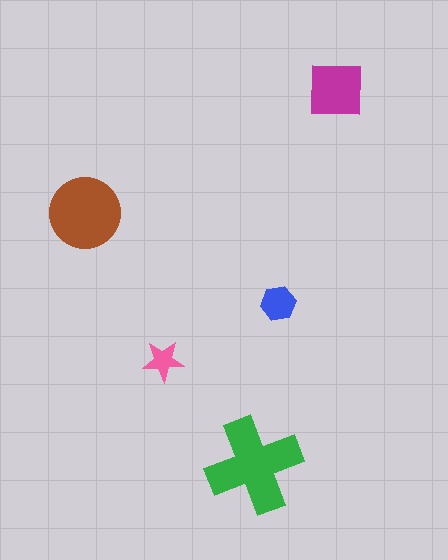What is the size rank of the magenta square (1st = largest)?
3rd.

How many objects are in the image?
There are 5 objects in the image.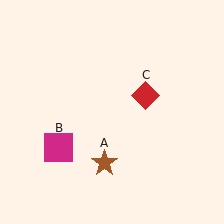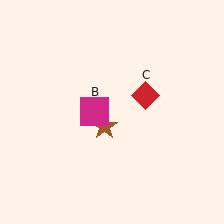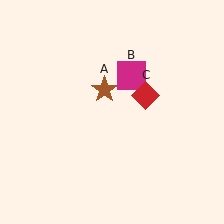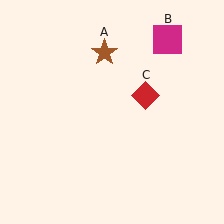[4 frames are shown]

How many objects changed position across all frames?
2 objects changed position: brown star (object A), magenta square (object B).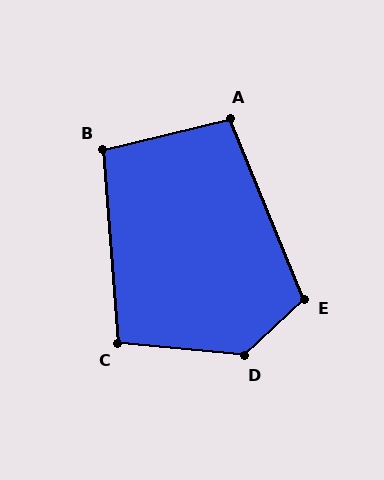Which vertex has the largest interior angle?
D, at approximately 131 degrees.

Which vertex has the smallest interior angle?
A, at approximately 99 degrees.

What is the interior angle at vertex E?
Approximately 111 degrees (obtuse).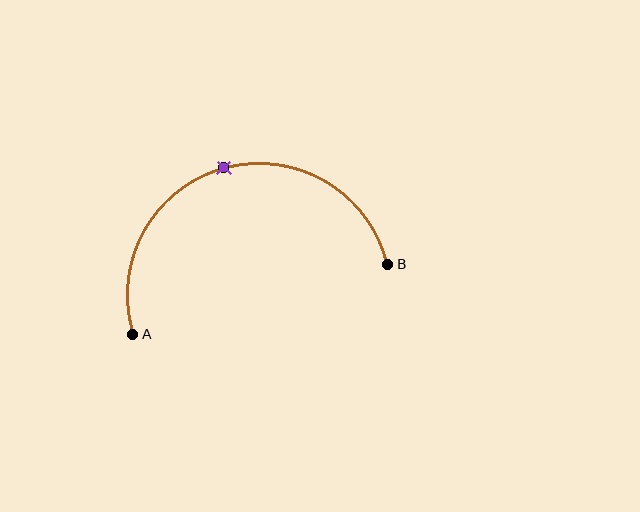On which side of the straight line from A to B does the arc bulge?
The arc bulges above the straight line connecting A and B.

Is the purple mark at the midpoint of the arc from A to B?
Yes. The purple mark lies on the arc at equal arc-length from both A and B — it is the arc midpoint.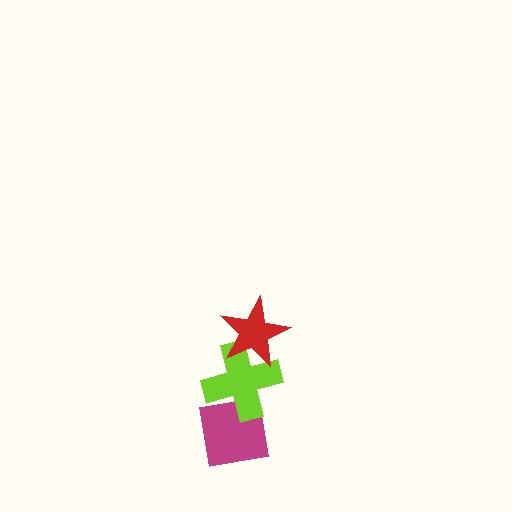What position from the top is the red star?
The red star is 1st from the top.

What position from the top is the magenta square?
The magenta square is 3rd from the top.